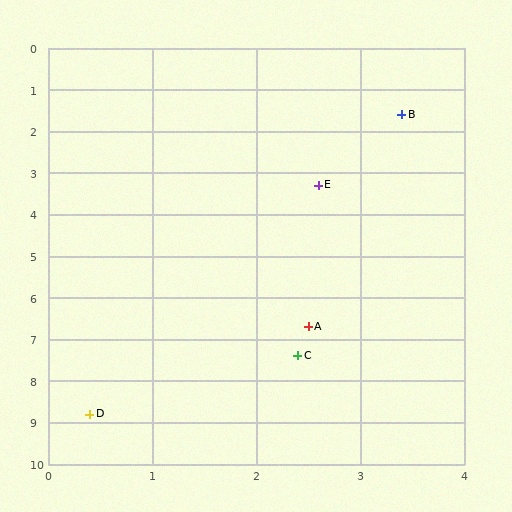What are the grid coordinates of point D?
Point D is at approximately (0.4, 8.8).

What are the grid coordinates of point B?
Point B is at approximately (3.4, 1.6).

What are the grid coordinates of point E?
Point E is at approximately (2.6, 3.3).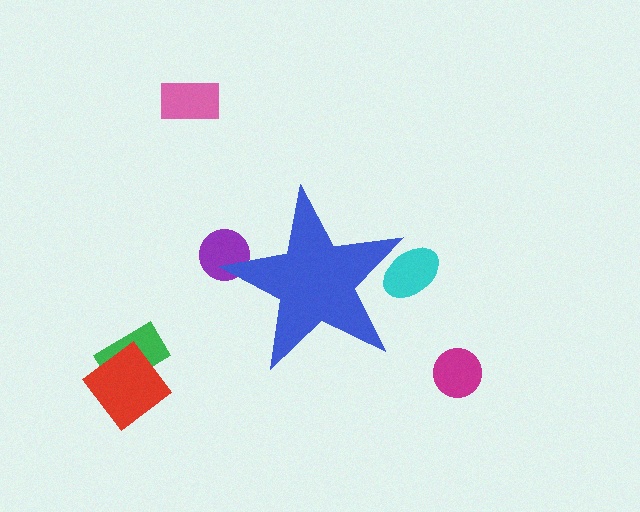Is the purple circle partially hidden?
Yes, the purple circle is partially hidden behind the blue star.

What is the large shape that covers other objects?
A blue star.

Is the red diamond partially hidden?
No, the red diamond is fully visible.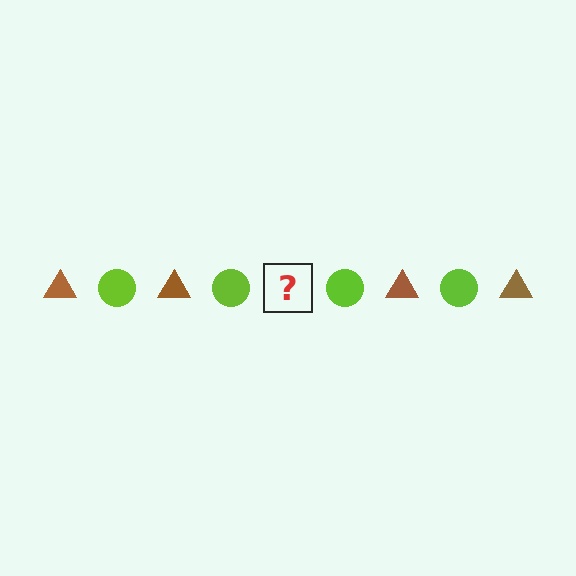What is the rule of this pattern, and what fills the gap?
The rule is that the pattern alternates between brown triangle and lime circle. The gap should be filled with a brown triangle.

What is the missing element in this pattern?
The missing element is a brown triangle.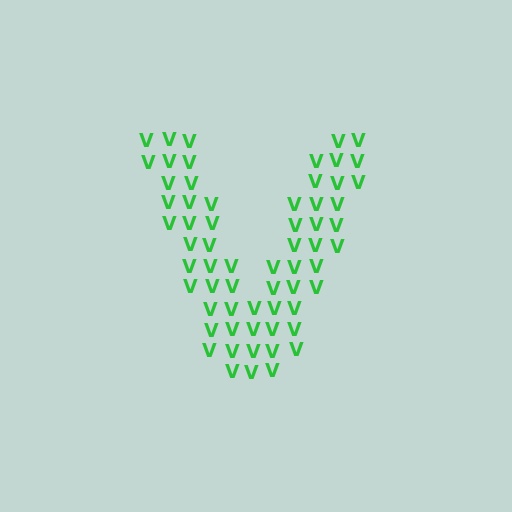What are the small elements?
The small elements are letter V's.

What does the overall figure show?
The overall figure shows the letter V.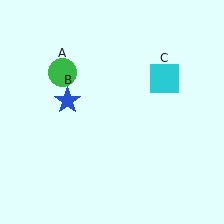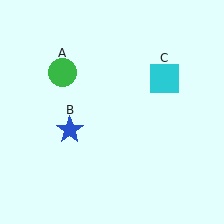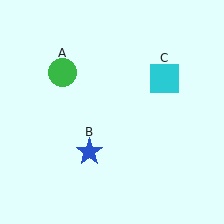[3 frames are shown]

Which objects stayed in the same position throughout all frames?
Green circle (object A) and cyan square (object C) remained stationary.